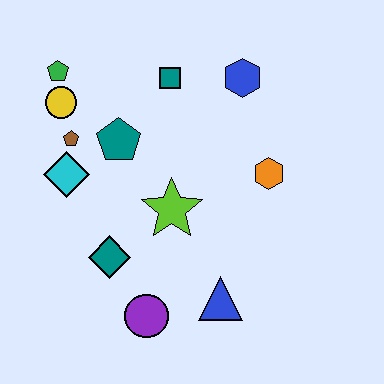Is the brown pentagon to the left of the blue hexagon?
Yes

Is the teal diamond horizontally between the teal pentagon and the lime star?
No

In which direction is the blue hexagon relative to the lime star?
The blue hexagon is above the lime star.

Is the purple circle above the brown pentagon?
No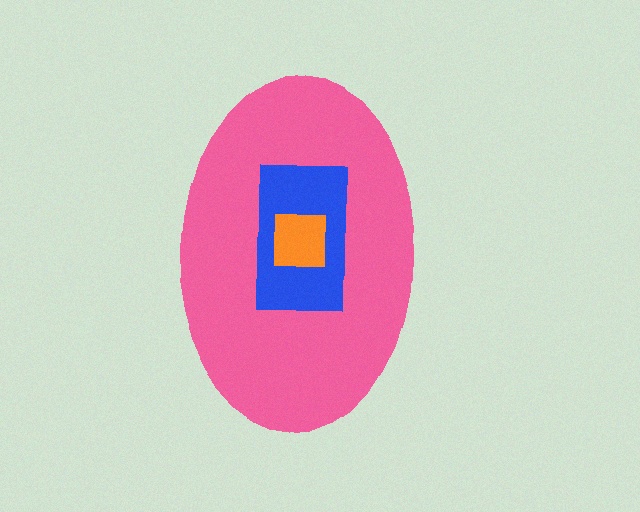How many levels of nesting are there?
3.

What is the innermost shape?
The orange square.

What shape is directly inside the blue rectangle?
The orange square.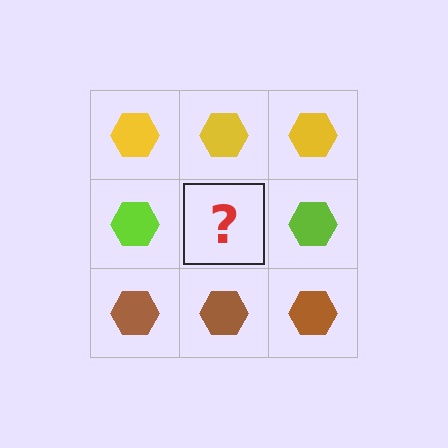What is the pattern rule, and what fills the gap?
The rule is that each row has a consistent color. The gap should be filled with a lime hexagon.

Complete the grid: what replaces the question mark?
The question mark should be replaced with a lime hexagon.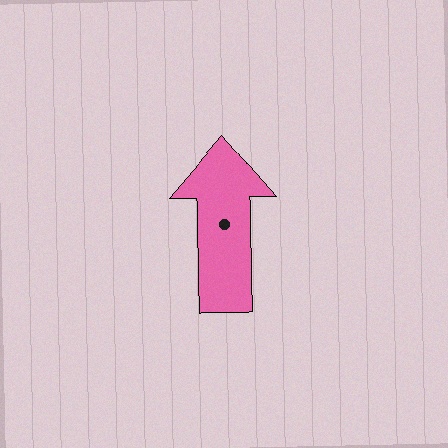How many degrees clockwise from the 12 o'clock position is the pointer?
Approximately 360 degrees.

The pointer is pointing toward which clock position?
Roughly 12 o'clock.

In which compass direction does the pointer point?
North.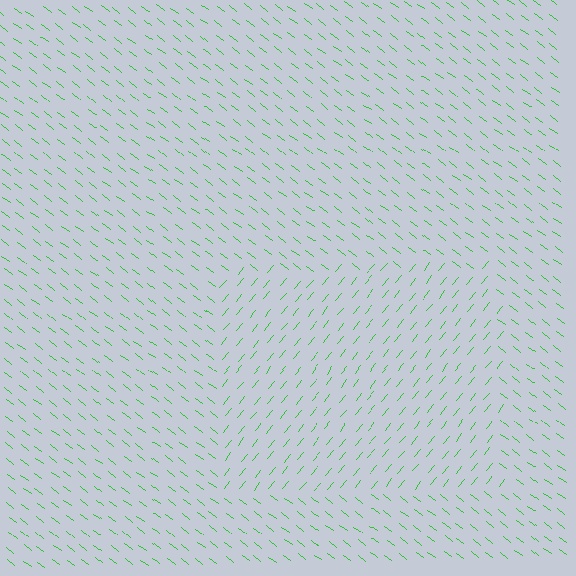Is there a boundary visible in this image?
Yes, there is a texture boundary formed by a change in line orientation.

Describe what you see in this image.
The image is filled with small green line segments. A rectangle region in the image has lines oriented differently from the surrounding lines, creating a visible texture boundary.